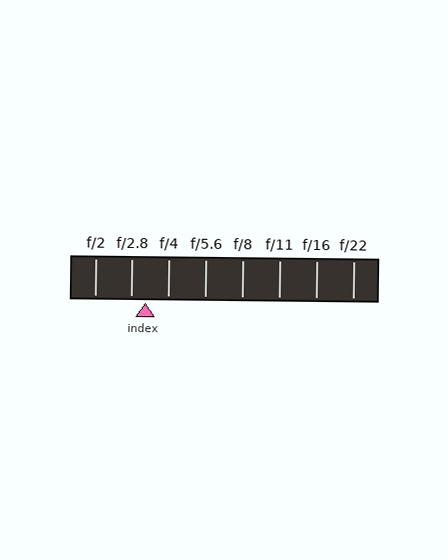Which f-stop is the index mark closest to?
The index mark is closest to f/2.8.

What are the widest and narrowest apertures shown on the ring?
The widest aperture shown is f/2 and the narrowest is f/22.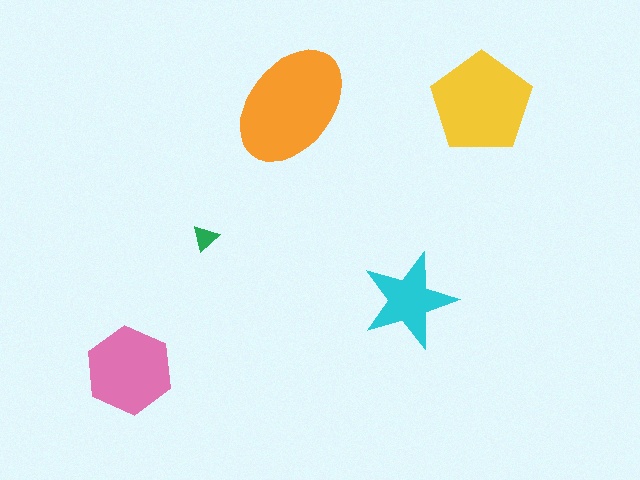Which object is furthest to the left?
The pink hexagon is leftmost.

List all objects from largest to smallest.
The orange ellipse, the yellow pentagon, the pink hexagon, the cyan star, the green triangle.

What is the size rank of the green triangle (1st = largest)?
5th.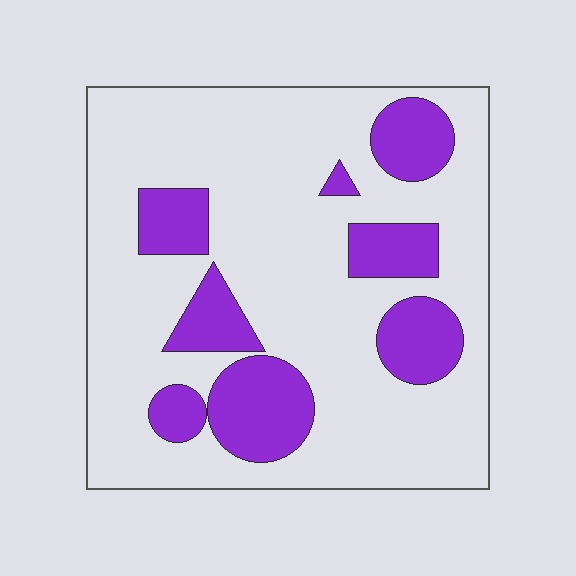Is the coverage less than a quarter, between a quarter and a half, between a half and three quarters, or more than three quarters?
Less than a quarter.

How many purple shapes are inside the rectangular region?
8.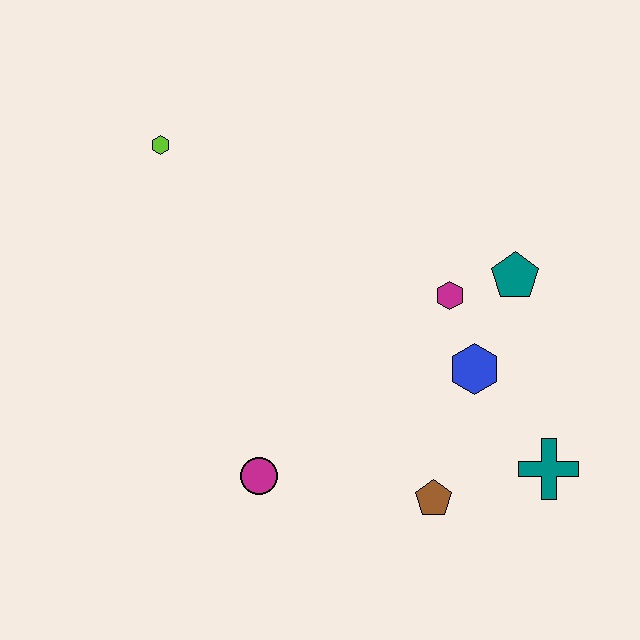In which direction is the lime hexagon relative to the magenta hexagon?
The lime hexagon is to the left of the magenta hexagon.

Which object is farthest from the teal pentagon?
The lime hexagon is farthest from the teal pentagon.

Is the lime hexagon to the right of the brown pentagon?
No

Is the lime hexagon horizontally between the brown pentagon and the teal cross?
No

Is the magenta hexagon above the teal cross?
Yes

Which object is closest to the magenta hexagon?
The teal pentagon is closest to the magenta hexagon.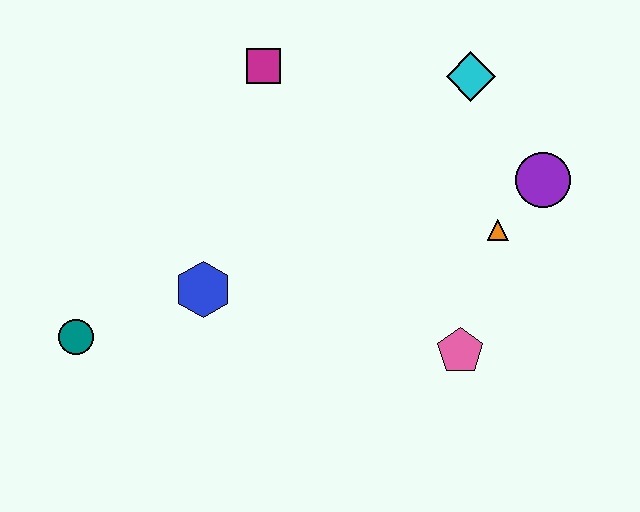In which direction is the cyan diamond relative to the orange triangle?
The cyan diamond is above the orange triangle.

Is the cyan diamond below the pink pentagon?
No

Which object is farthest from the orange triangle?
The teal circle is farthest from the orange triangle.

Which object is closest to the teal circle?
The blue hexagon is closest to the teal circle.